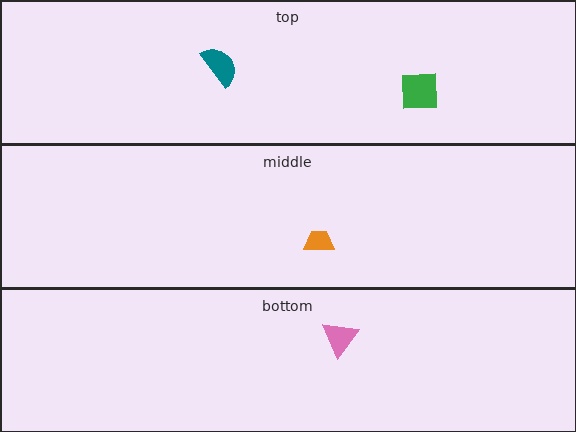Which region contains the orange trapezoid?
The middle region.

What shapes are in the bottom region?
The pink triangle.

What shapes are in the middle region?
The orange trapezoid.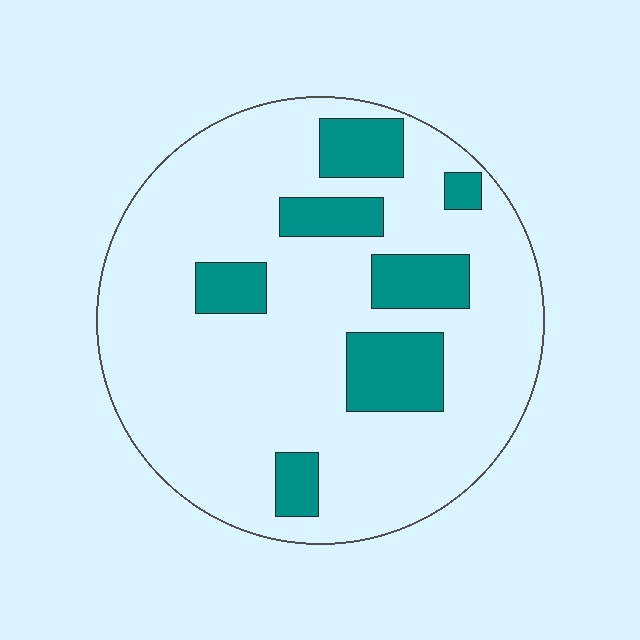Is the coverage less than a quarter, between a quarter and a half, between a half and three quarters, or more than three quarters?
Less than a quarter.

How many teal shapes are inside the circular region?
7.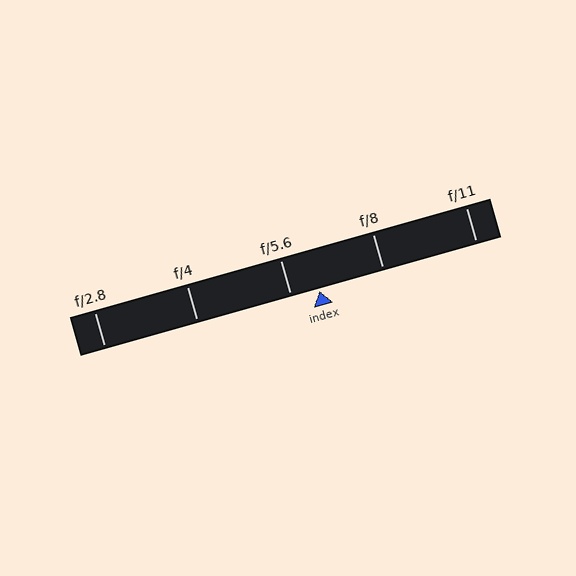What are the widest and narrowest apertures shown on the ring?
The widest aperture shown is f/2.8 and the narrowest is f/11.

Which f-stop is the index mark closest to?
The index mark is closest to f/5.6.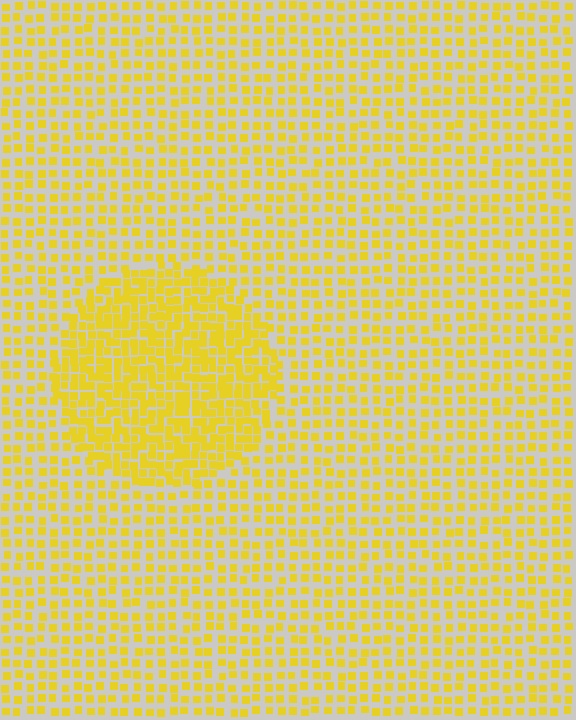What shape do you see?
I see a circle.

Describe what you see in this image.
The image contains small yellow elements arranged at two different densities. A circle-shaped region is visible where the elements are more densely packed than the surrounding area.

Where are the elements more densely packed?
The elements are more densely packed inside the circle boundary.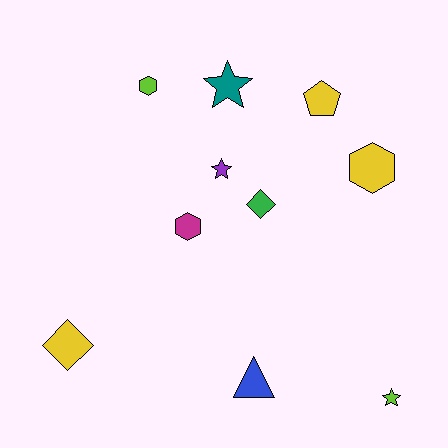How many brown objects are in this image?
There are no brown objects.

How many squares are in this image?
There are no squares.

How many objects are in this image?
There are 10 objects.